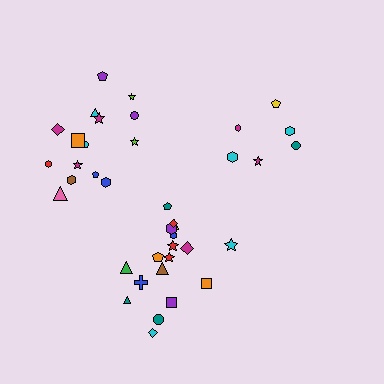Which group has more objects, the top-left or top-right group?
The top-left group.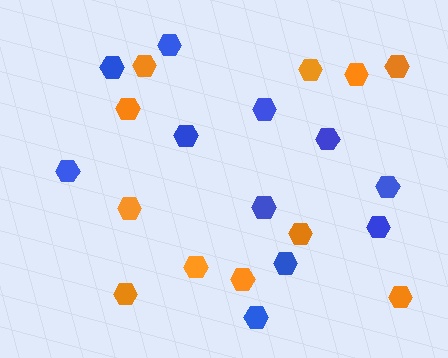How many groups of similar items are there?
There are 2 groups: one group of blue hexagons (11) and one group of orange hexagons (11).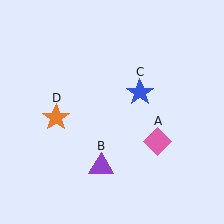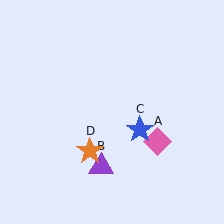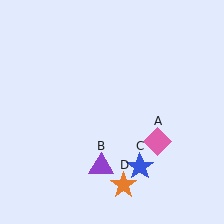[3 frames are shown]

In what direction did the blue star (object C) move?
The blue star (object C) moved down.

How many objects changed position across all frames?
2 objects changed position: blue star (object C), orange star (object D).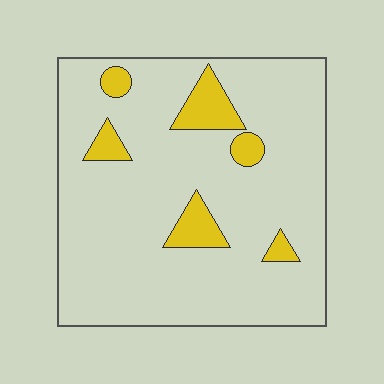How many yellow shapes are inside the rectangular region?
6.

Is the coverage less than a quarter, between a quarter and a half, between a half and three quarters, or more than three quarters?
Less than a quarter.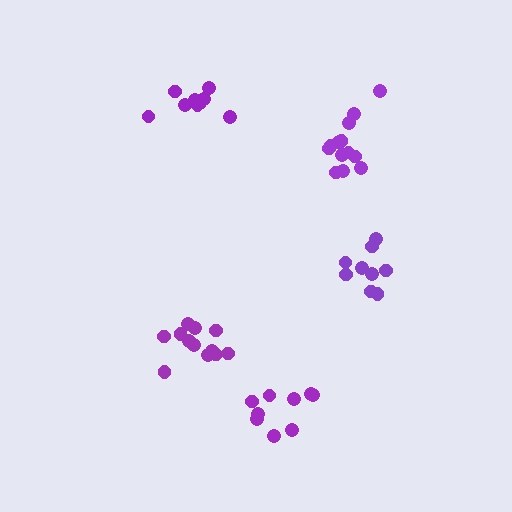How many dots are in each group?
Group 1: 9 dots, Group 2: 10 dots, Group 3: 12 dots, Group 4: 13 dots, Group 5: 9 dots (53 total).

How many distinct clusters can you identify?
There are 5 distinct clusters.